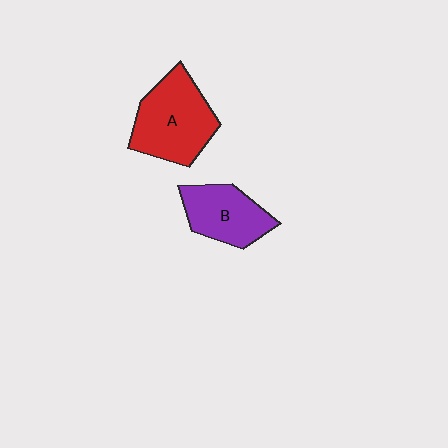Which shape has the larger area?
Shape A (red).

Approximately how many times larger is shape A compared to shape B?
Approximately 1.4 times.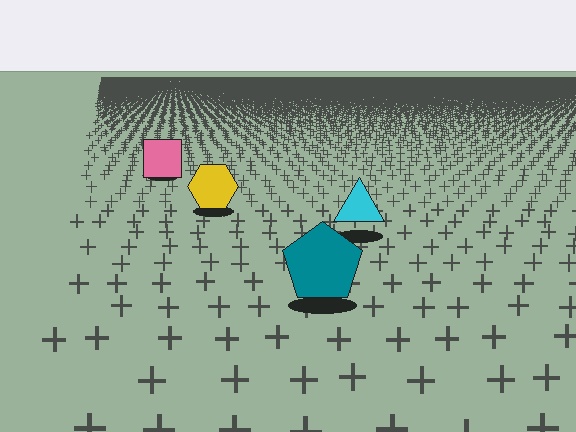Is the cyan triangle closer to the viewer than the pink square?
Yes. The cyan triangle is closer — you can tell from the texture gradient: the ground texture is coarser near it.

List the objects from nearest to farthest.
From nearest to farthest: the teal pentagon, the cyan triangle, the yellow hexagon, the pink square.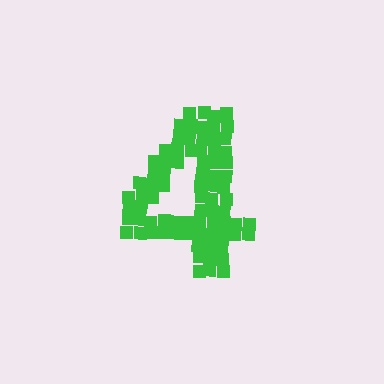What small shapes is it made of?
It is made of small squares.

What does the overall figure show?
The overall figure shows the digit 4.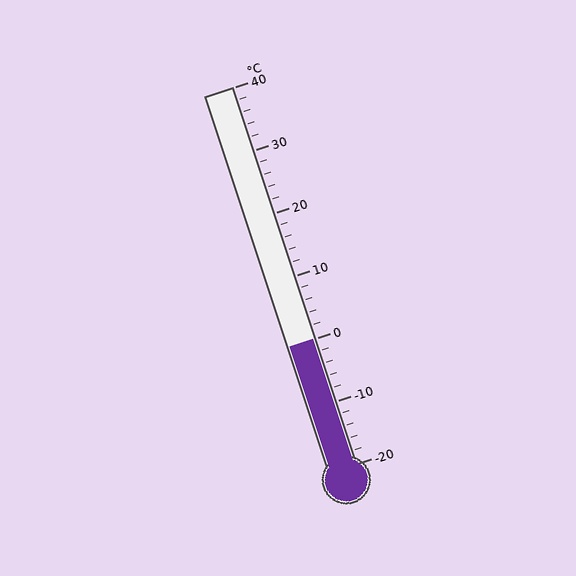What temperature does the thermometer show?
The thermometer shows approximately 0°C.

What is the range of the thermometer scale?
The thermometer scale ranges from -20°C to 40°C.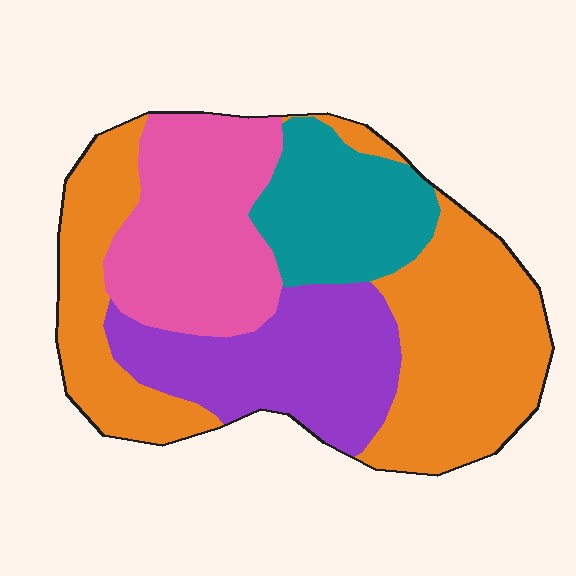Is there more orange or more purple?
Orange.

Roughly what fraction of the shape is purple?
Purple takes up about one fifth (1/5) of the shape.